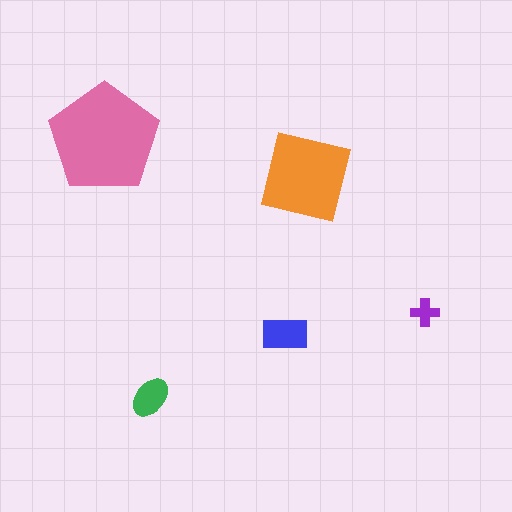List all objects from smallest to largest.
The purple cross, the green ellipse, the blue rectangle, the orange square, the pink pentagon.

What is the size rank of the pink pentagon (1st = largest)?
1st.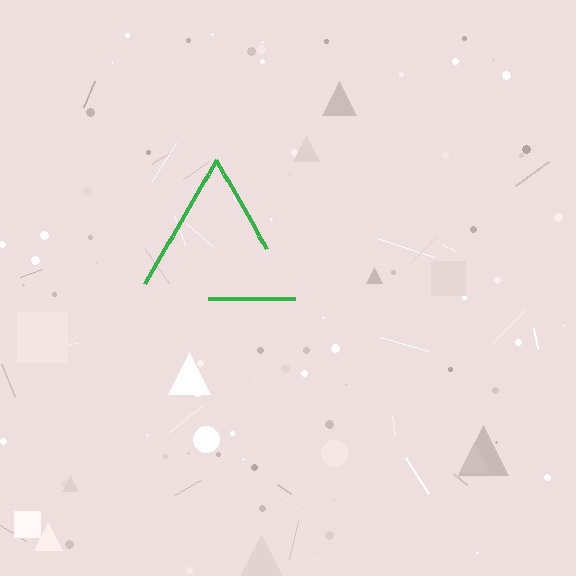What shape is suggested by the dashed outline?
The dashed outline suggests a triangle.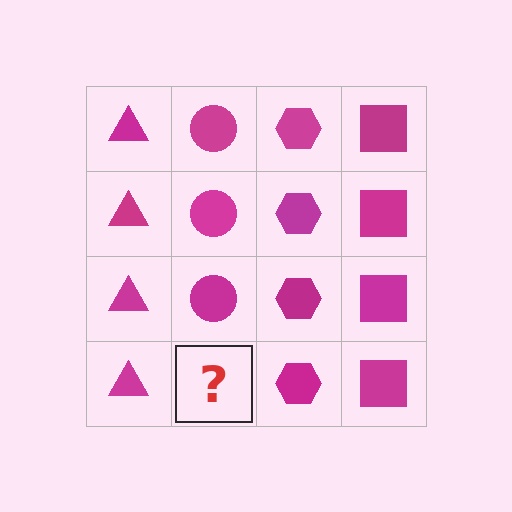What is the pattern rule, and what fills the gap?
The rule is that each column has a consistent shape. The gap should be filled with a magenta circle.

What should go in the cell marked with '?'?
The missing cell should contain a magenta circle.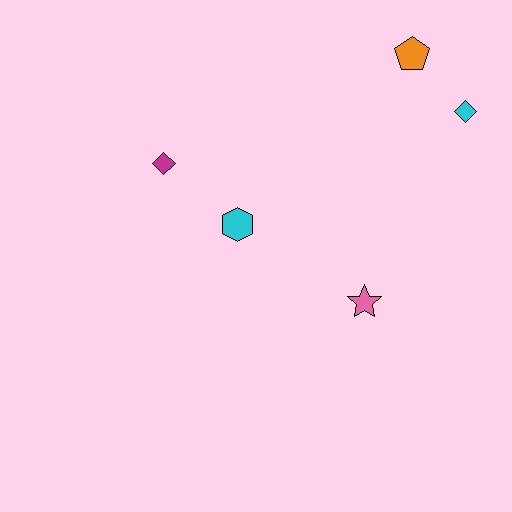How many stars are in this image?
There is 1 star.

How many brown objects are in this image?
There are no brown objects.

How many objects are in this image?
There are 5 objects.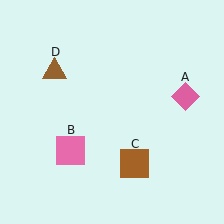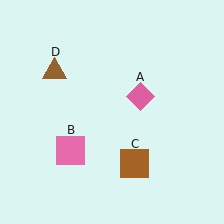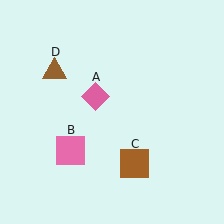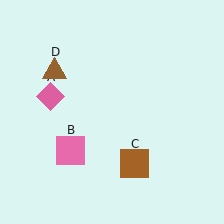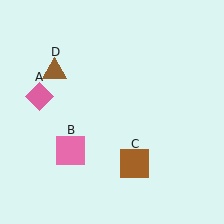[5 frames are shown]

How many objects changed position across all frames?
1 object changed position: pink diamond (object A).